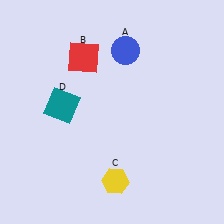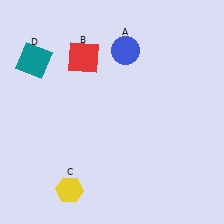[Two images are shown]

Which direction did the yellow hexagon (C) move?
The yellow hexagon (C) moved left.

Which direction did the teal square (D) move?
The teal square (D) moved up.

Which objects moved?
The objects that moved are: the yellow hexagon (C), the teal square (D).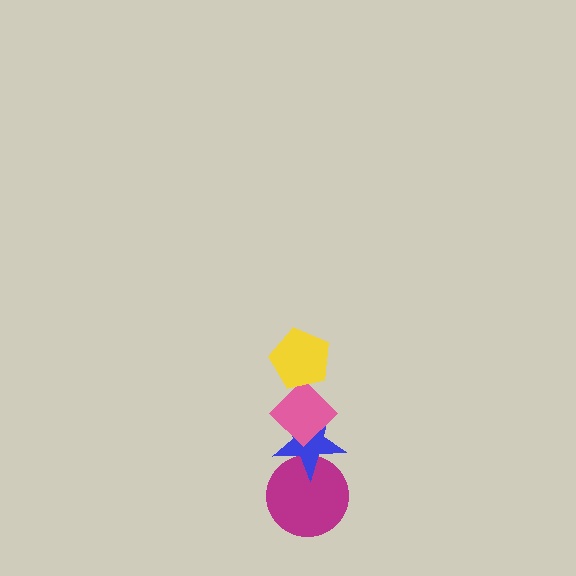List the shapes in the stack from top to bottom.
From top to bottom: the yellow pentagon, the pink diamond, the blue star, the magenta circle.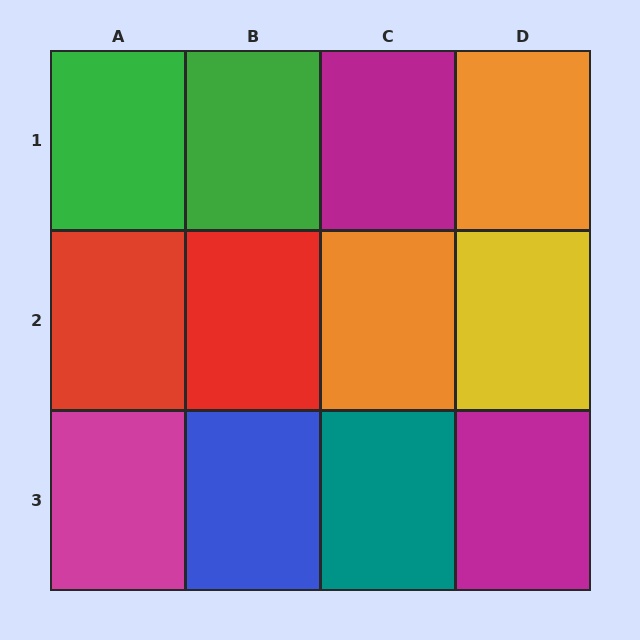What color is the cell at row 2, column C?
Orange.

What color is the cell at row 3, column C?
Teal.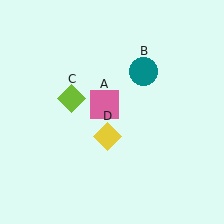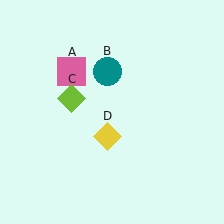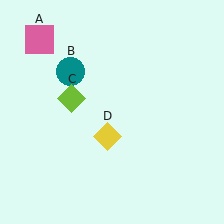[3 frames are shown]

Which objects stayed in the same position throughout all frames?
Lime diamond (object C) and yellow diamond (object D) remained stationary.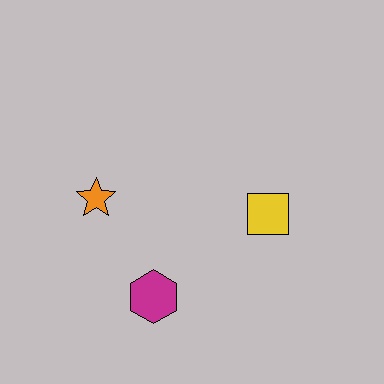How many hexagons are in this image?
There is 1 hexagon.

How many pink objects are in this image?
There are no pink objects.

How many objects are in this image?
There are 3 objects.